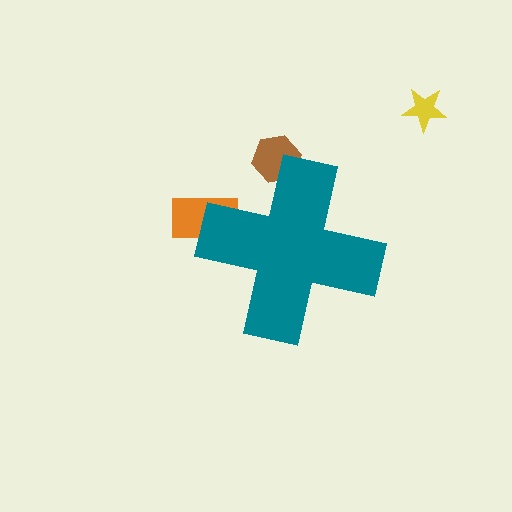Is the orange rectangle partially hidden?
Yes, the orange rectangle is partially hidden behind the teal cross.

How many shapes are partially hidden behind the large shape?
2 shapes are partially hidden.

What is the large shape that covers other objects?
A teal cross.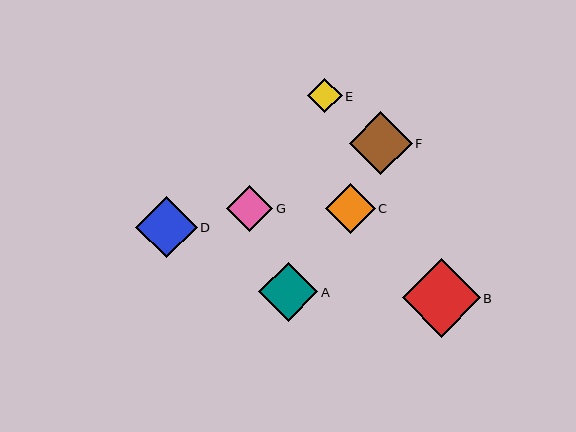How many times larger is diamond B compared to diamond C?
Diamond B is approximately 1.6 times the size of diamond C.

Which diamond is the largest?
Diamond B is the largest with a size of approximately 78 pixels.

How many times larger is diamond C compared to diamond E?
Diamond C is approximately 1.5 times the size of diamond E.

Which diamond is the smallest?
Diamond E is the smallest with a size of approximately 34 pixels.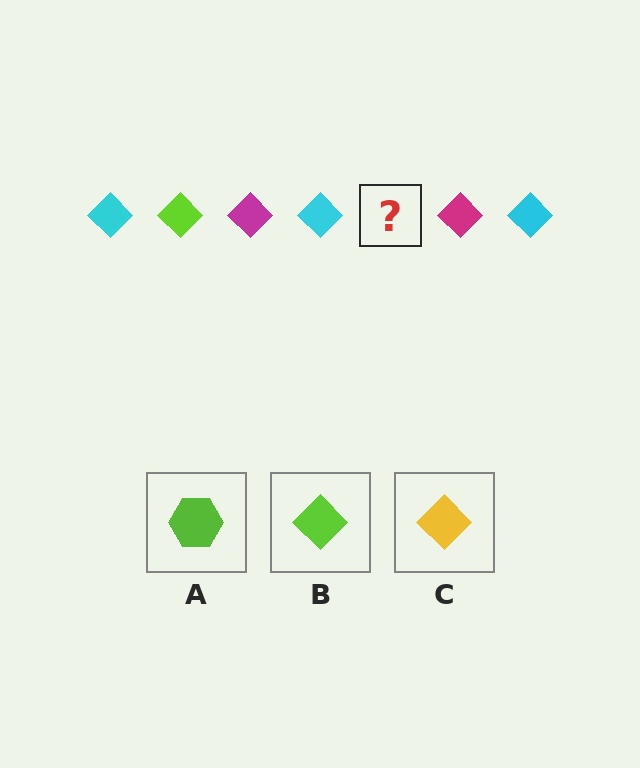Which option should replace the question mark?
Option B.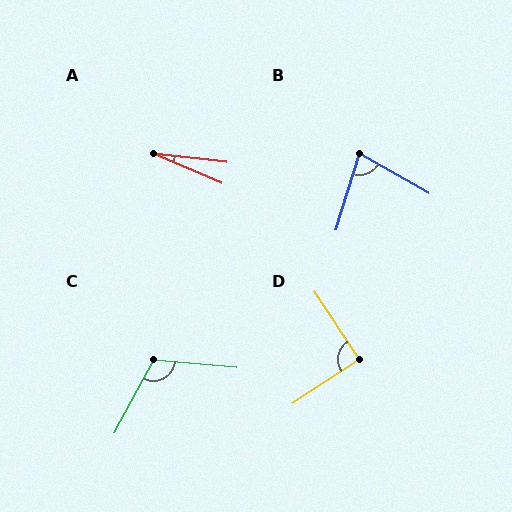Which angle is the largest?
C, at approximately 113 degrees.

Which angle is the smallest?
A, at approximately 17 degrees.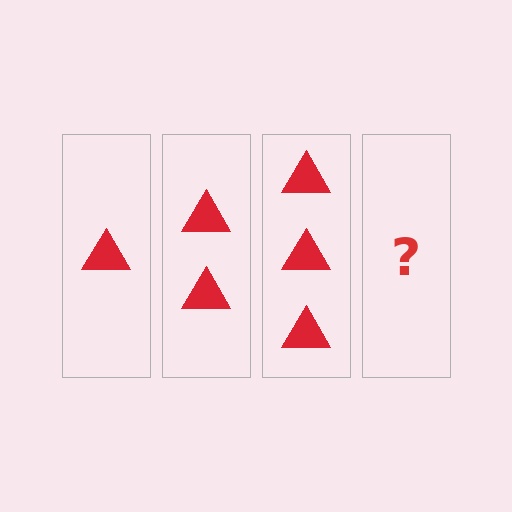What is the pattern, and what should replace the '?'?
The pattern is that each step adds one more triangle. The '?' should be 4 triangles.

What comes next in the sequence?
The next element should be 4 triangles.